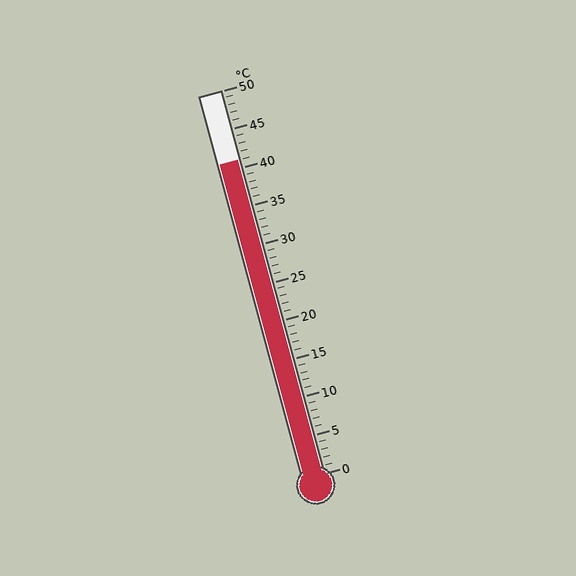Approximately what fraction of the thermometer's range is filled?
The thermometer is filled to approximately 80% of its range.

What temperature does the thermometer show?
The thermometer shows approximately 41°C.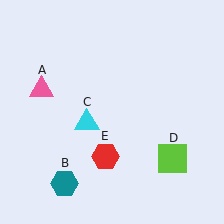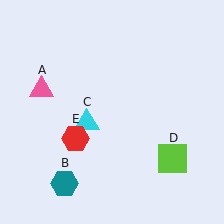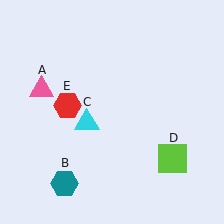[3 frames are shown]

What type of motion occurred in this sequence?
The red hexagon (object E) rotated clockwise around the center of the scene.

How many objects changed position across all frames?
1 object changed position: red hexagon (object E).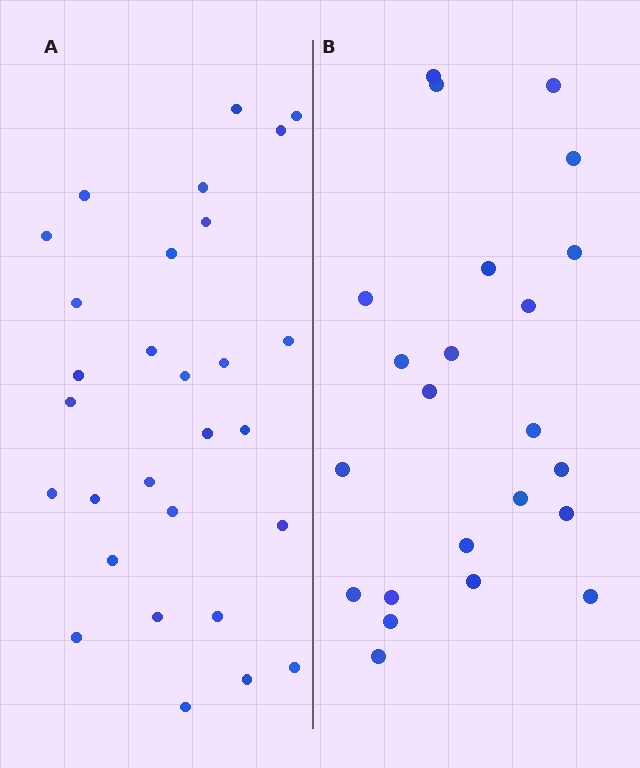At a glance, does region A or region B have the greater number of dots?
Region A (the left region) has more dots.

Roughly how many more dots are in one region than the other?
Region A has about 6 more dots than region B.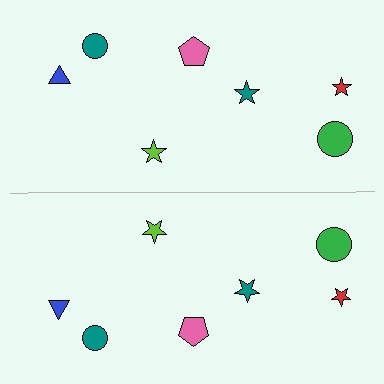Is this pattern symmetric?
Yes, this pattern has bilateral (reflection) symmetry.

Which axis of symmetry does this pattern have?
The pattern has a horizontal axis of symmetry running through the center of the image.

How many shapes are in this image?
There are 14 shapes in this image.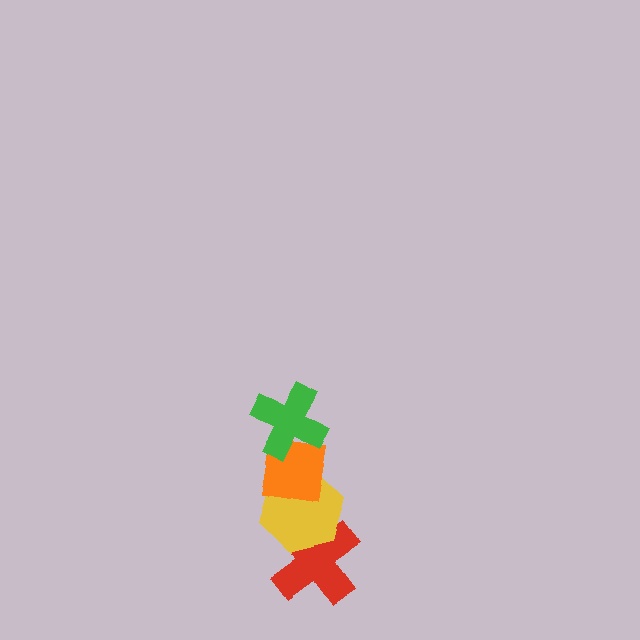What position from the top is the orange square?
The orange square is 2nd from the top.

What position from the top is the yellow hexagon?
The yellow hexagon is 3rd from the top.